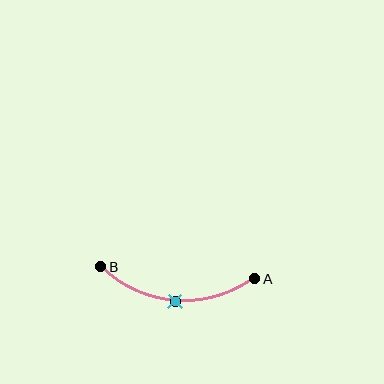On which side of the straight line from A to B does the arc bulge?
The arc bulges below the straight line connecting A and B.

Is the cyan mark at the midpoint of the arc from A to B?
Yes. The cyan mark lies on the arc at equal arc-length from both A and B — it is the arc midpoint.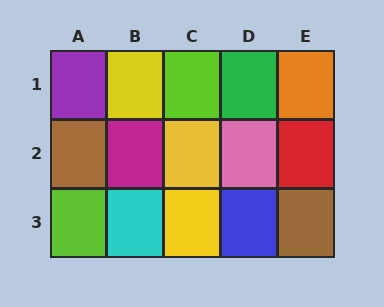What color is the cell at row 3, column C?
Yellow.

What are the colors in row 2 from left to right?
Brown, magenta, yellow, pink, red.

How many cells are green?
1 cell is green.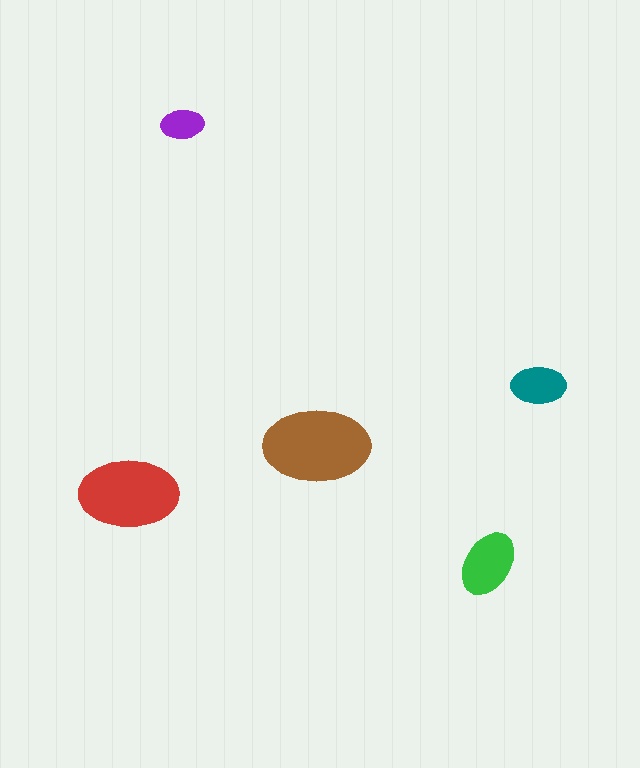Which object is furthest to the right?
The teal ellipse is rightmost.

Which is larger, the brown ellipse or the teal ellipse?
The brown one.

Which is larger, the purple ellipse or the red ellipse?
The red one.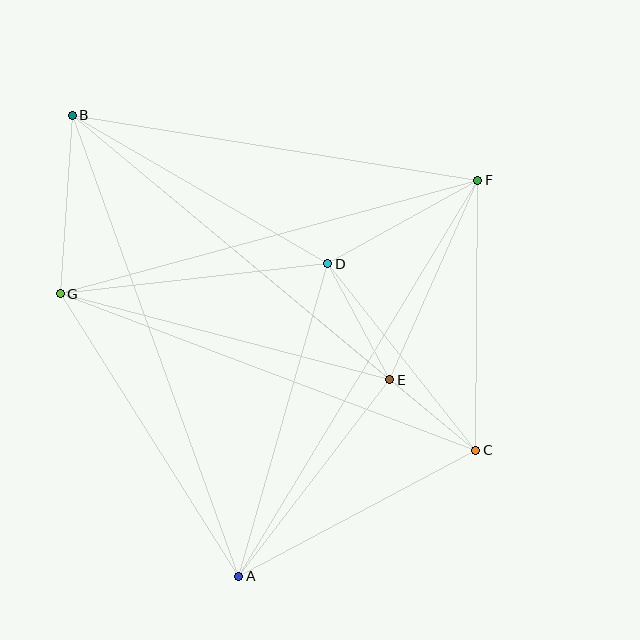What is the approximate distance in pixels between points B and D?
The distance between B and D is approximately 295 pixels.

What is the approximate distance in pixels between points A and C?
The distance between A and C is approximately 269 pixels.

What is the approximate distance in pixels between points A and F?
The distance between A and F is approximately 462 pixels.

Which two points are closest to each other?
Points C and E are closest to each other.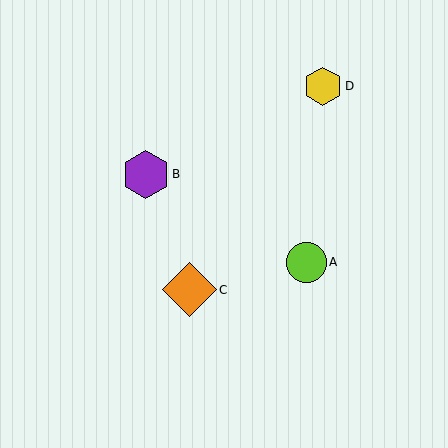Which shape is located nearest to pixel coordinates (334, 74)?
The yellow hexagon (labeled D) at (323, 86) is nearest to that location.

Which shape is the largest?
The orange diamond (labeled C) is the largest.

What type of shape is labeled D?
Shape D is a yellow hexagon.